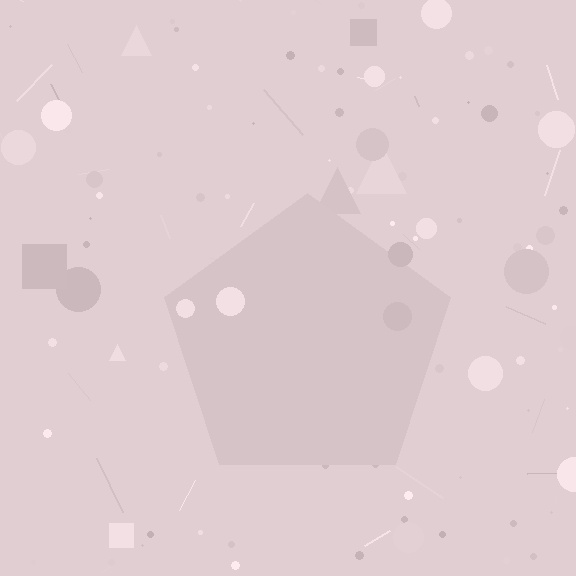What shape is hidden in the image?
A pentagon is hidden in the image.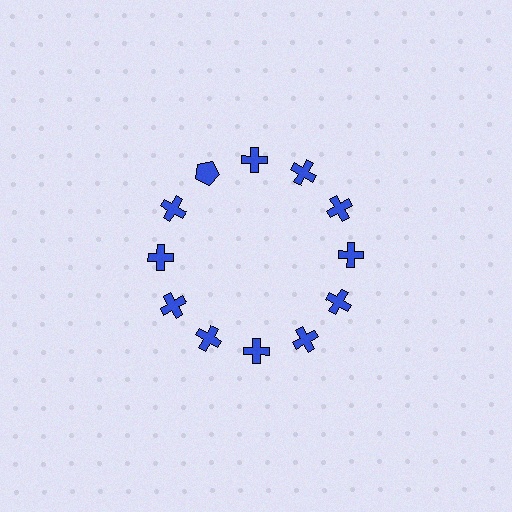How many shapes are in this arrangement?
There are 12 shapes arranged in a ring pattern.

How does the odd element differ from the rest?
It has a different shape: pentagon instead of cross.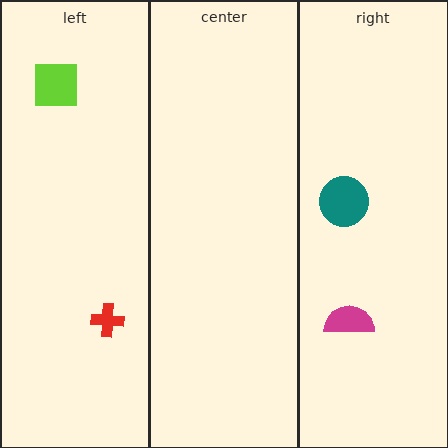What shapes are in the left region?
The red cross, the lime square.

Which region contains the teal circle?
The right region.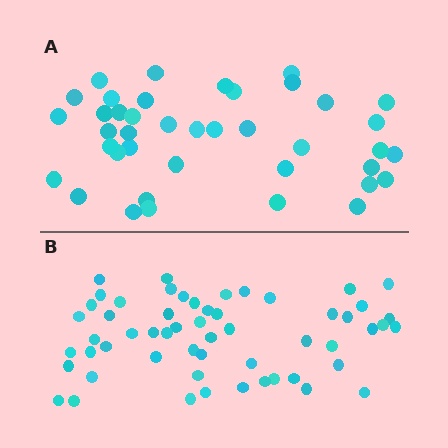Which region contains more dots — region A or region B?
Region B (the bottom region) has more dots.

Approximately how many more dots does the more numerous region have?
Region B has approximately 15 more dots than region A.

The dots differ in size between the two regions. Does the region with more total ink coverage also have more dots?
No. Region A has more total ink coverage because its dots are larger, but region B actually contains more individual dots. Total area can be misleading — the number of items is what matters here.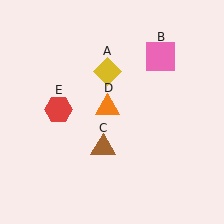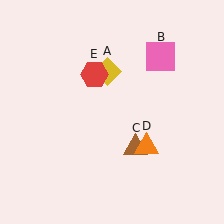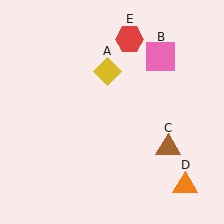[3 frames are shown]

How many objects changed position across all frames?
3 objects changed position: brown triangle (object C), orange triangle (object D), red hexagon (object E).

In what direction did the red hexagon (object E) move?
The red hexagon (object E) moved up and to the right.